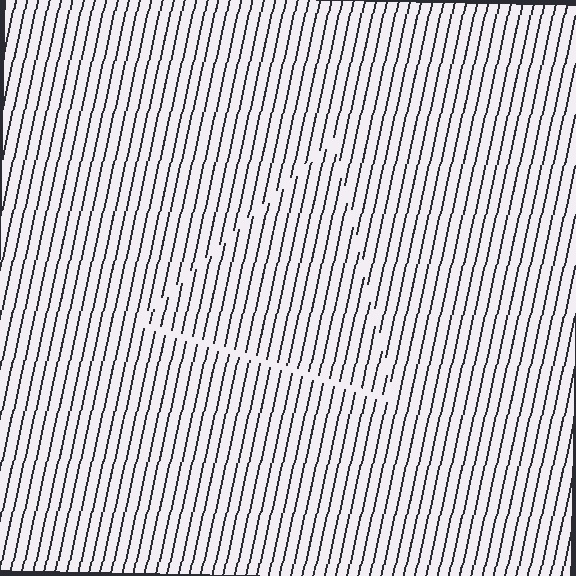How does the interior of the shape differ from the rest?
The interior of the shape contains the same grating, shifted by half a period — the contour is defined by the phase discontinuity where line-ends from the inner and outer gratings abut.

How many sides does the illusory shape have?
3 sides — the line-ends trace a triangle.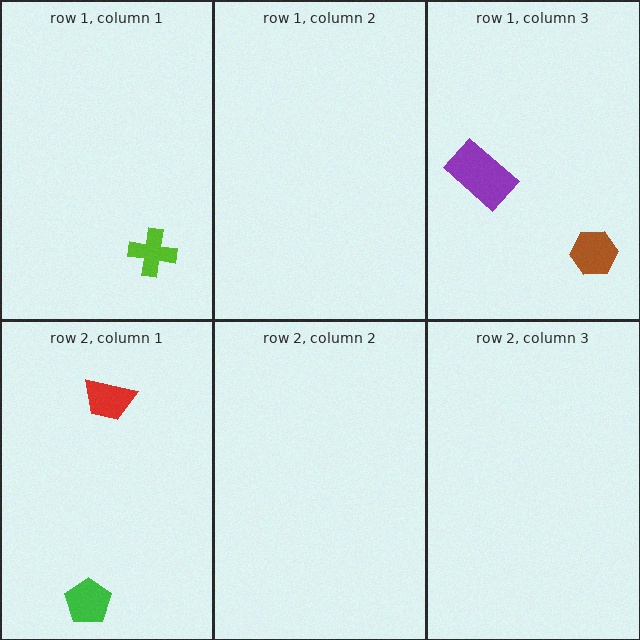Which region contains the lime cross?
The row 1, column 1 region.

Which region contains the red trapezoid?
The row 2, column 1 region.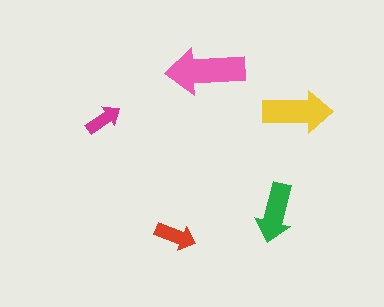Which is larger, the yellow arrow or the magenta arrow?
The yellow one.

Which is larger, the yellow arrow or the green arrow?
The yellow one.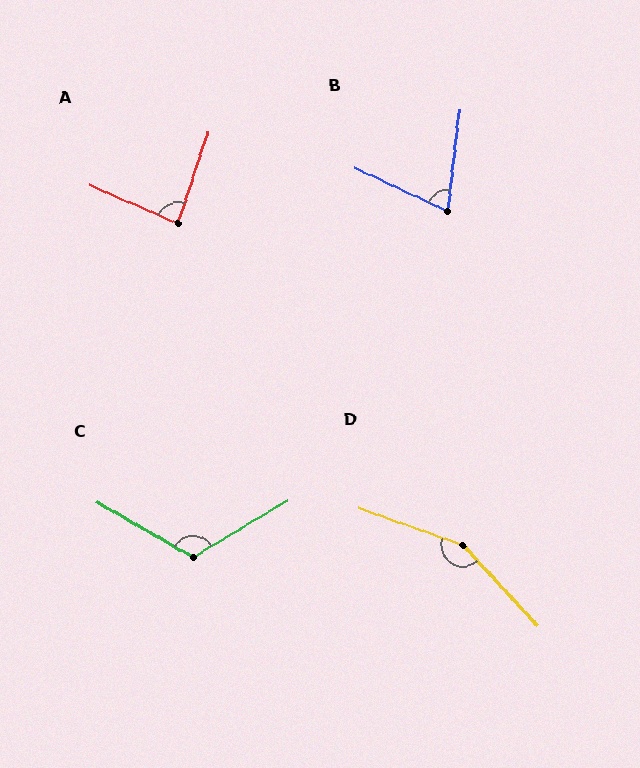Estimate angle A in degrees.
Approximately 84 degrees.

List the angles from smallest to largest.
B (72°), A (84°), C (119°), D (153°).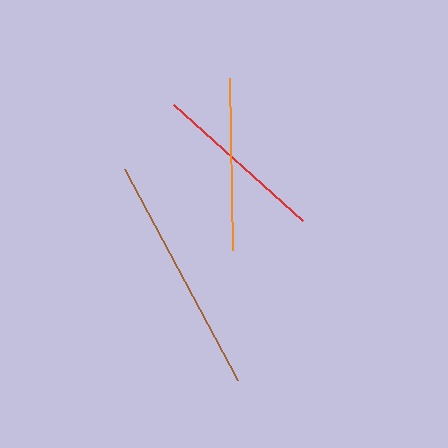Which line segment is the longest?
The brown line is the longest at approximately 239 pixels.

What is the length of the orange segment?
The orange segment is approximately 172 pixels long.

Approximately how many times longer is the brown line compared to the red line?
The brown line is approximately 1.4 times the length of the red line.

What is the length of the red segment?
The red segment is approximately 174 pixels long.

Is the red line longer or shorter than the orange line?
The red line is longer than the orange line.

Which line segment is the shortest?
The orange line is the shortest at approximately 172 pixels.